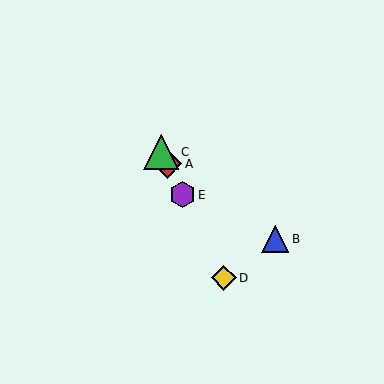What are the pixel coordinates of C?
Object C is at (161, 152).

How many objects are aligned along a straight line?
4 objects (A, C, D, E) are aligned along a straight line.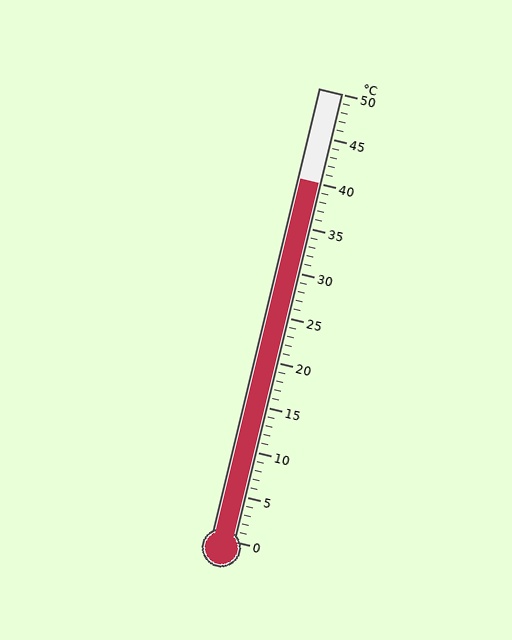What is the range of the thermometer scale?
The thermometer scale ranges from 0°C to 50°C.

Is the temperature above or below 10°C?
The temperature is above 10°C.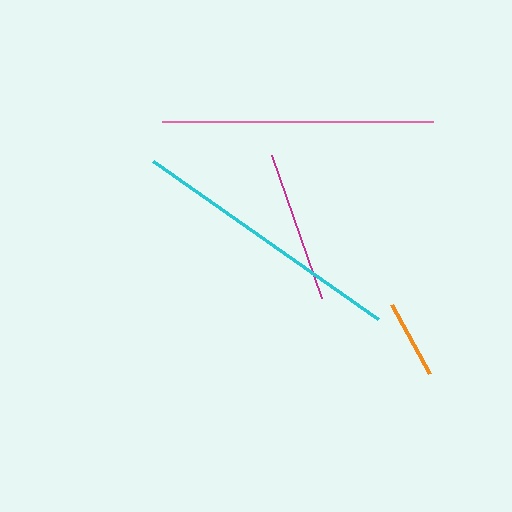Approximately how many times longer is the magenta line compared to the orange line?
The magenta line is approximately 1.9 times the length of the orange line.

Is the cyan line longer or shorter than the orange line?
The cyan line is longer than the orange line.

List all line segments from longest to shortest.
From longest to shortest: cyan, pink, magenta, orange.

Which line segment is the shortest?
The orange line is the shortest at approximately 79 pixels.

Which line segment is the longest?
The cyan line is the longest at approximately 275 pixels.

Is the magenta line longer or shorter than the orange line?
The magenta line is longer than the orange line.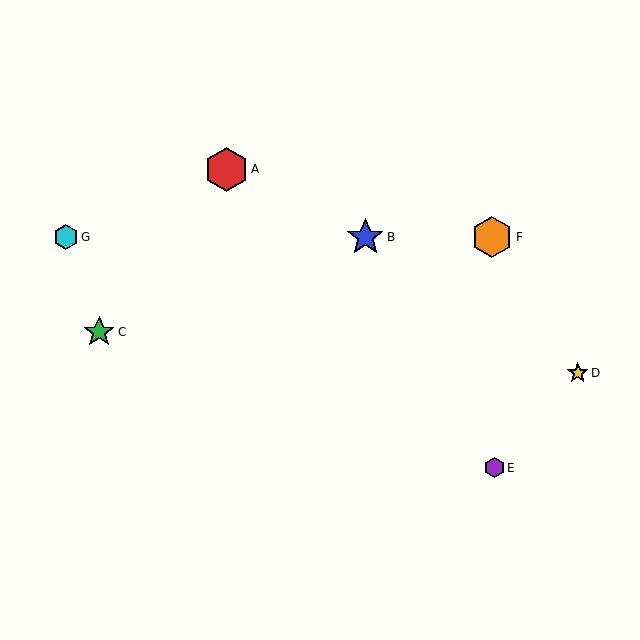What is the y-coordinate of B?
Object B is at y≈237.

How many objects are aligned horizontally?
3 objects (B, F, G) are aligned horizontally.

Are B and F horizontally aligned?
Yes, both are at y≈237.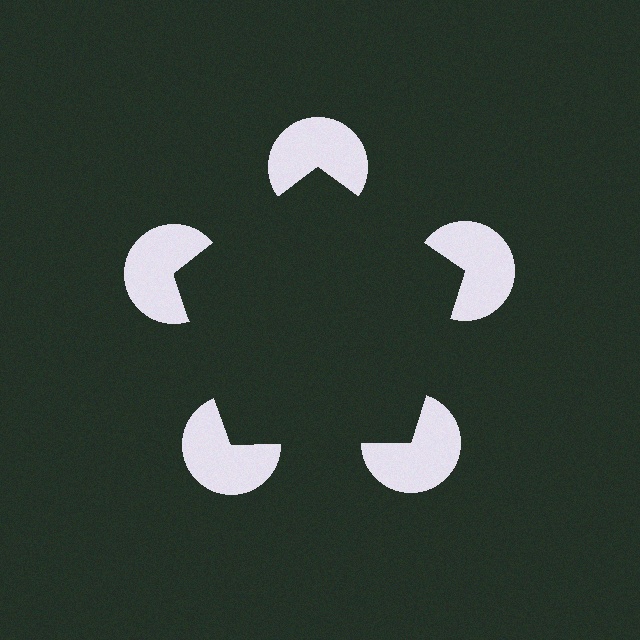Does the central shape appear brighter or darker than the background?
It typically appears slightly darker than the background, even though no actual brightness change is drawn.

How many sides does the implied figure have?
5 sides.